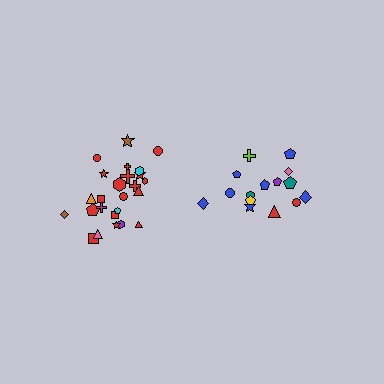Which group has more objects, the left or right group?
The left group.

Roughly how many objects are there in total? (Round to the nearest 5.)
Roughly 40 objects in total.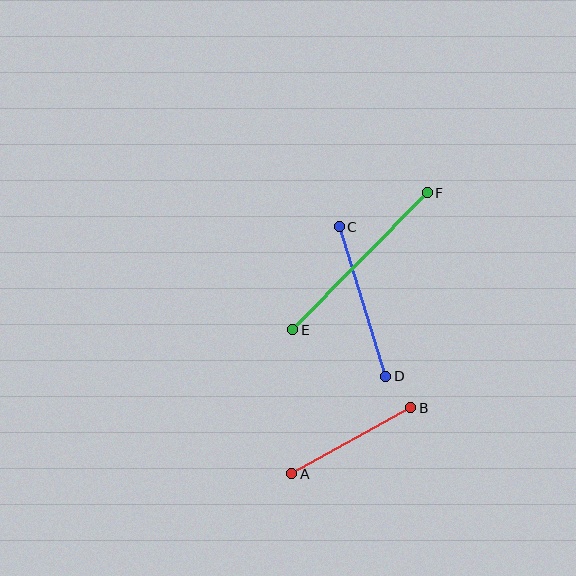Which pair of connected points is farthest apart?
Points E and F are farthest apart.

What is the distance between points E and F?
The distance is approximately 192 pixels.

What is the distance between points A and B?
The distance is approximately 136 pixels.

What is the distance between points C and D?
The distance is approximately 157 pixels.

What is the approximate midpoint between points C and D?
The midpoint is at approximately (363, 301) pixels.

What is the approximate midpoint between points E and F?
The midpoint is at approximately (360, 261) pixels.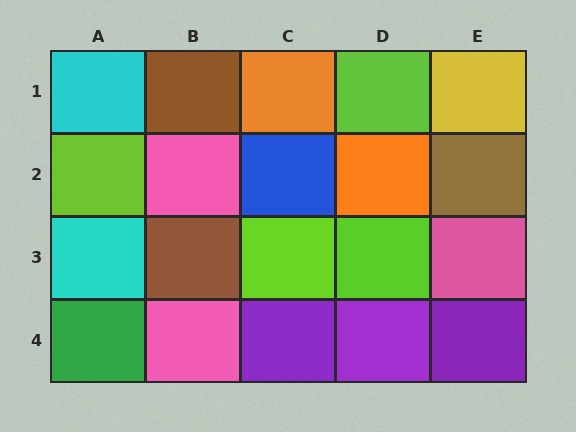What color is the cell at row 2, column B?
Pink.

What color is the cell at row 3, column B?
Brown.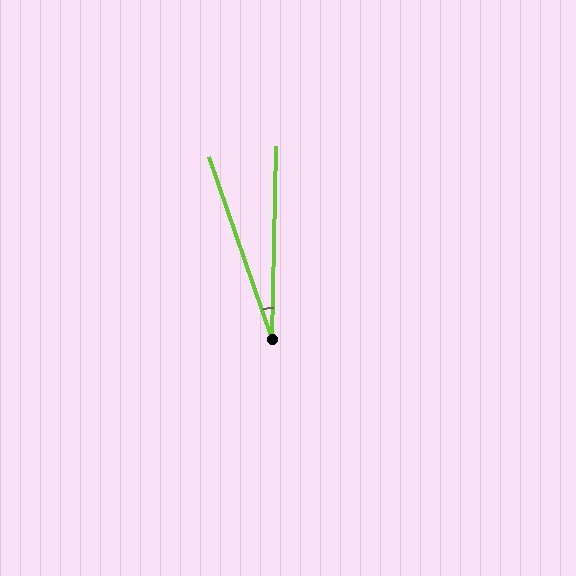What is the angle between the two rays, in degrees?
Approximately 20 degrees.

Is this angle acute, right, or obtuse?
It is acute.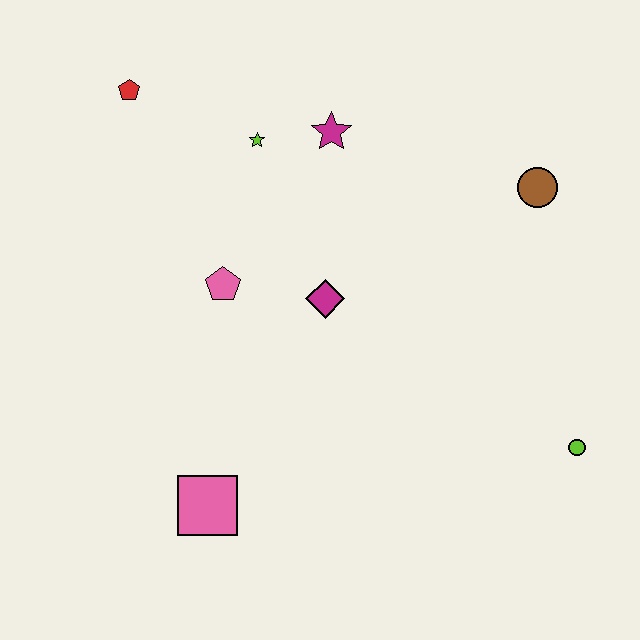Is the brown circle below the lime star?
Yes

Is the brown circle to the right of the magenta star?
Yes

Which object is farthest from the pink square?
The brown circle is farthest from the pink square.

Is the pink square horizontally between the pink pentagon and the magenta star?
No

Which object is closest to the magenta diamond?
The pink pentagon is closest to the magenta diamond.